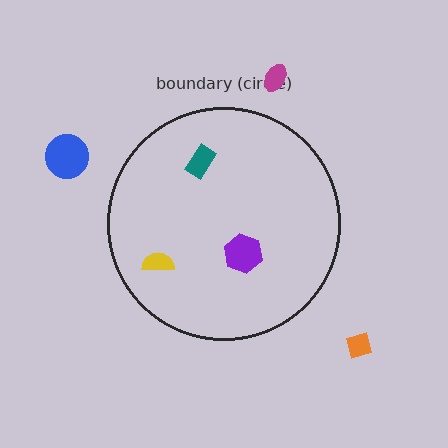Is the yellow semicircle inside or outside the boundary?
Inside.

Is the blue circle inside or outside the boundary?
Outside.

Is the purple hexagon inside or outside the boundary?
Inside.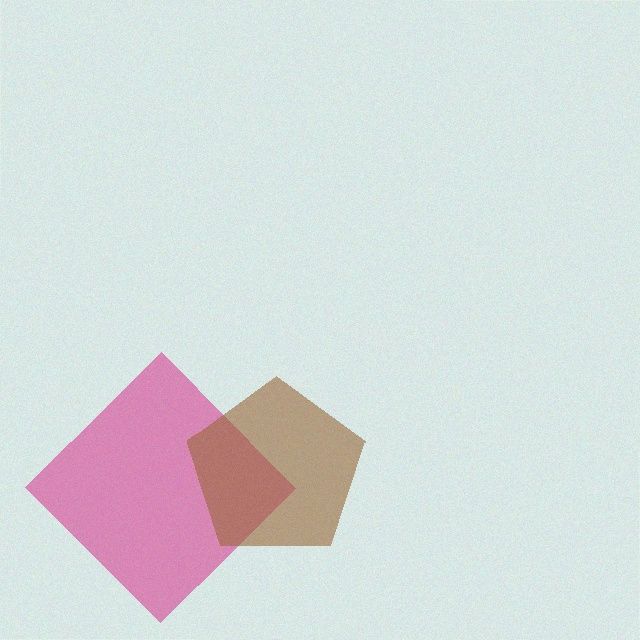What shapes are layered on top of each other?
The layered shapes are: a magenta diamond, a brown pentagon.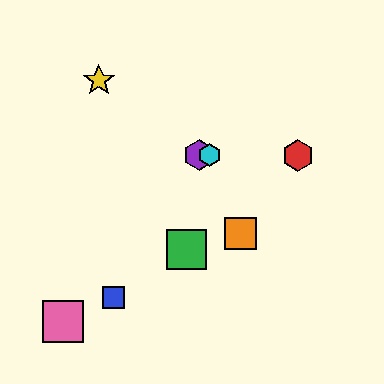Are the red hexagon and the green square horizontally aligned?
No, the red hexagon is at y≈155 and the green square is at y≈250.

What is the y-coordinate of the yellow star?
The yellow star is at y≈81.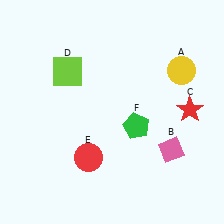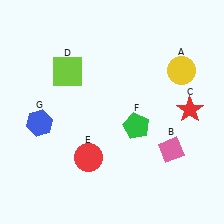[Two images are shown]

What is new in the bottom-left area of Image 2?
A blue hexagon (G) was added in the bottom-left area of Image 2.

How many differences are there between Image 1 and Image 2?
There is 1 difference between the two images.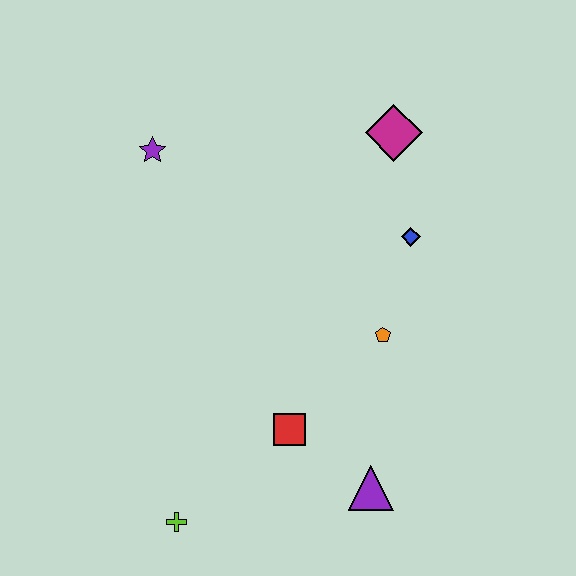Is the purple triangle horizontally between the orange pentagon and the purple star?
Yes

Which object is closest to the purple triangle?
The red square is closest to the purple triangle.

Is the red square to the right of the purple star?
Yes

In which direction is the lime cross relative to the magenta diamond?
The lime cross is below the magenta diamond.